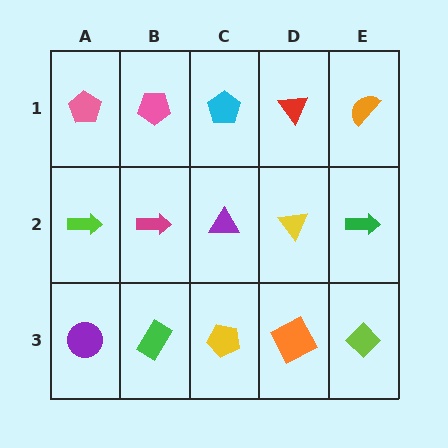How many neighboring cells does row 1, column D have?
3.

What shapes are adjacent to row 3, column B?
A magenta arrow (row 2, column B), a purple circle (row 3, column A), a yellow pentagon (row 3, column C).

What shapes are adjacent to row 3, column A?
A lime arrow (row 2, column A), a green rectangle (row 3, column B).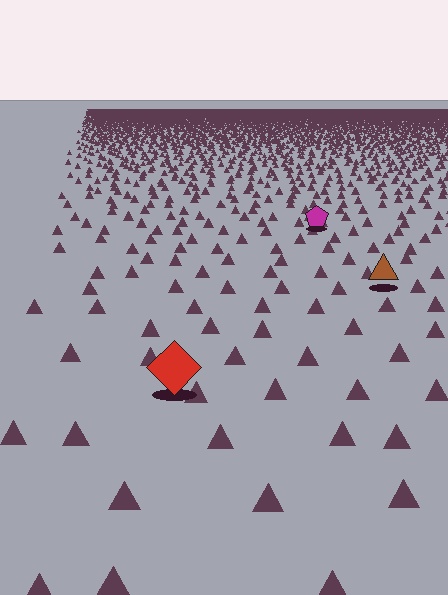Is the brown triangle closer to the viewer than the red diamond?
No. The red diamond is closer — you can tell from the texture gradient: the ground texture is coarser near it.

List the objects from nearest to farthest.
From nearest to farthest: the red diamond, the brown triangle, the magenta pentagon.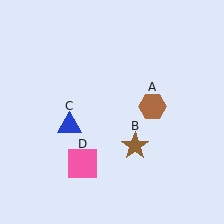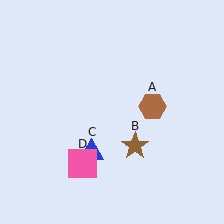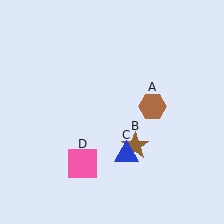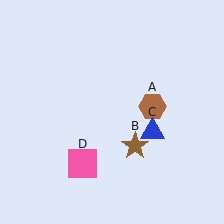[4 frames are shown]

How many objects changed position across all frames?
1 object changed position: blue triangle (object C).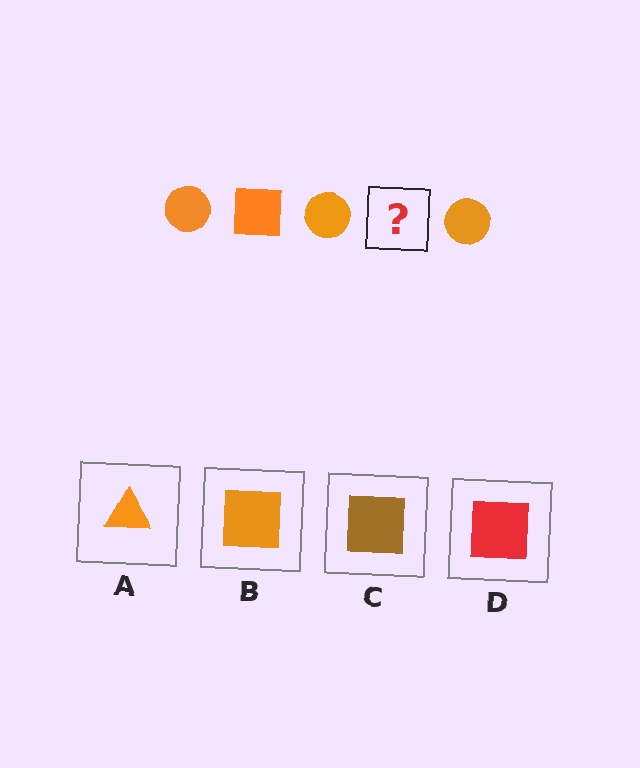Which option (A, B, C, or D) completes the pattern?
B.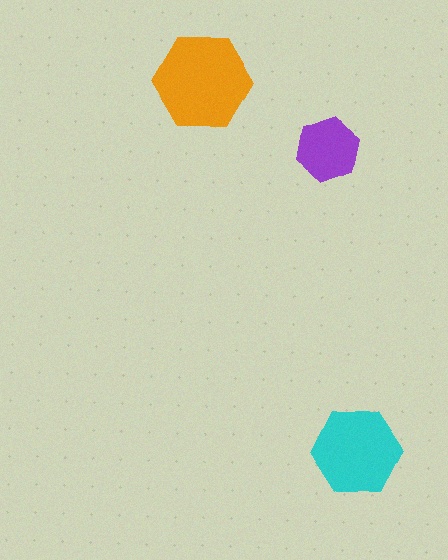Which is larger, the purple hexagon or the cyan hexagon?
The cyan one.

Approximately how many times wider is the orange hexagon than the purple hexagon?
About 1.5 times wider.